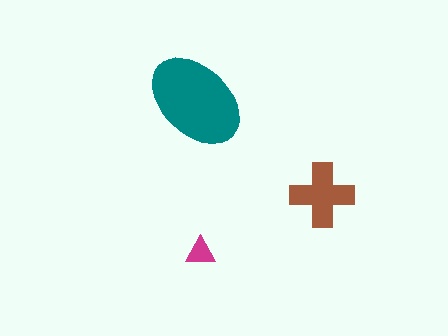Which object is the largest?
The teal ellipse.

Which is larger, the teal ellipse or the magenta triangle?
The teal ellipse.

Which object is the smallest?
The magenta triangle.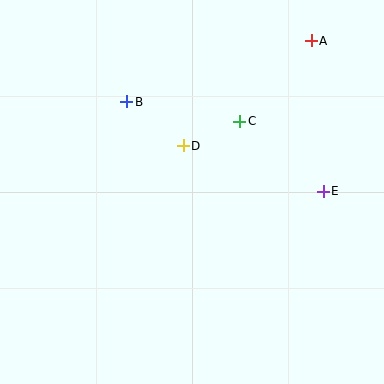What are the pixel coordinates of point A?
Point A is at (311, 41).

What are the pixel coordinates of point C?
Point C is at (239, 121).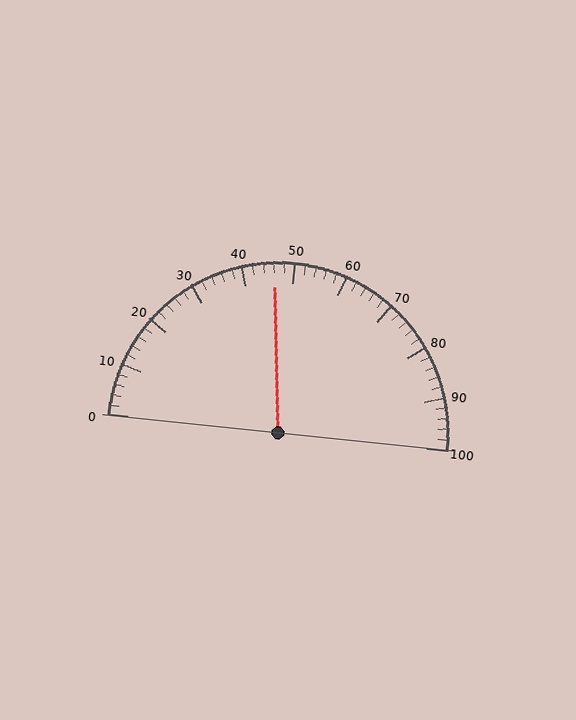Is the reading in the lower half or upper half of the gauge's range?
The reading is in the lower half of the range (0 to 100).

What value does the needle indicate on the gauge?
The needle indicates approximately 46.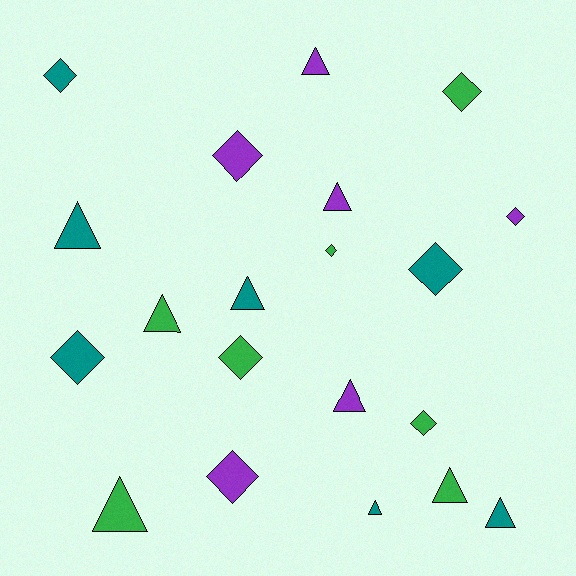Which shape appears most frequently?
Triangle, with 10 objects.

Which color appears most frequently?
Green, with 7 objects.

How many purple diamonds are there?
There are 3 purple diamonds.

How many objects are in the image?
There are 20 objects.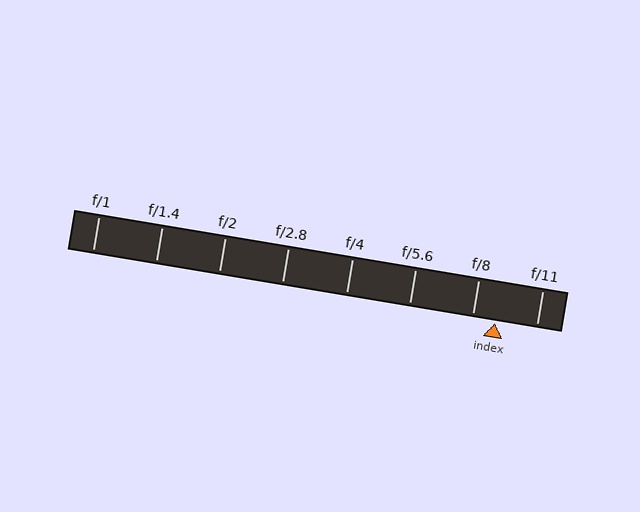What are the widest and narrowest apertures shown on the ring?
The widest aperture shown is f/1 and the narrowest is f/11.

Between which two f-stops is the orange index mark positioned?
The index mark is between f/8 and f/11.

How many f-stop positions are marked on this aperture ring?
There are 8 f-stop positions marked.